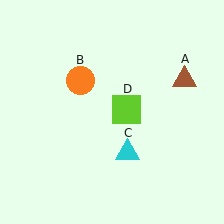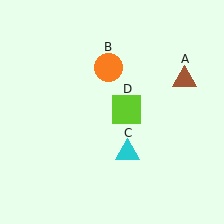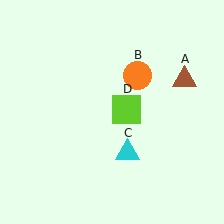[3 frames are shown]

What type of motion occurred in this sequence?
The orange circle (object B) rotated clockwise around the center of the scene.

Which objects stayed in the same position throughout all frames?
Brown triangle (object A) and cyan triangle (object C) and lime square (object D) remained stationary.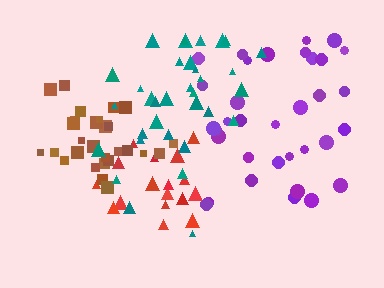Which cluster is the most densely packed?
Brown.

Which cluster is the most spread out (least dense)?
Purple.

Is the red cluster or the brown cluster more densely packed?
Brown.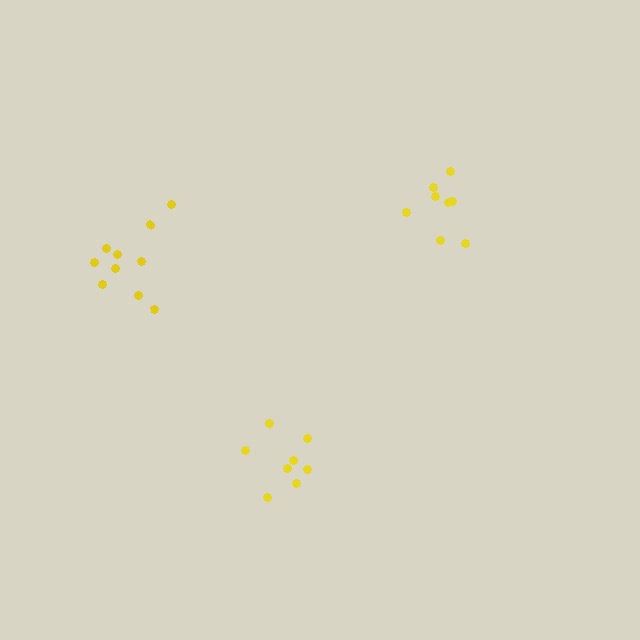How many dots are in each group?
Group 1: 10 dots, Group 2: 8 dots, Group 3: 8 dots (26 total).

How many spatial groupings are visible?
There are 3 spatial groupings.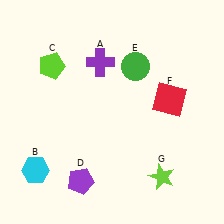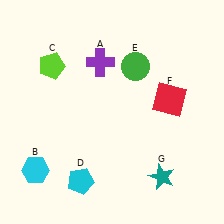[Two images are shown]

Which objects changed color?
D changed from purple to cyan. G changed from lime to teal.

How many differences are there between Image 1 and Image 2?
There are 2 differences between the two images.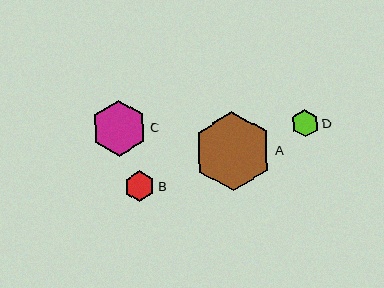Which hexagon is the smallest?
Hexagon D is the smallest with a size of approximately 27 pixels.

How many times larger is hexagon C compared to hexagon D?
Hexagon C is approximately 2.0 times the size of hexagon D.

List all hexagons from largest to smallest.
From largest to smallest: A, C, B, D.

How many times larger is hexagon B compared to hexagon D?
Hexagon B is approximately 1.1 times the size of hexagon D.